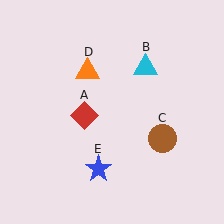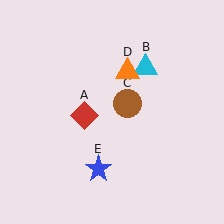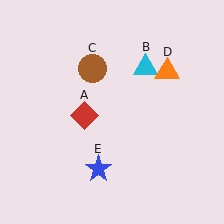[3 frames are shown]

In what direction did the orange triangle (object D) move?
The orange triangle (object D) moved right.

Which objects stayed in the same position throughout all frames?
Red diamond (object A) and cyan triangle (object B) and blue star (object E) remained stationary.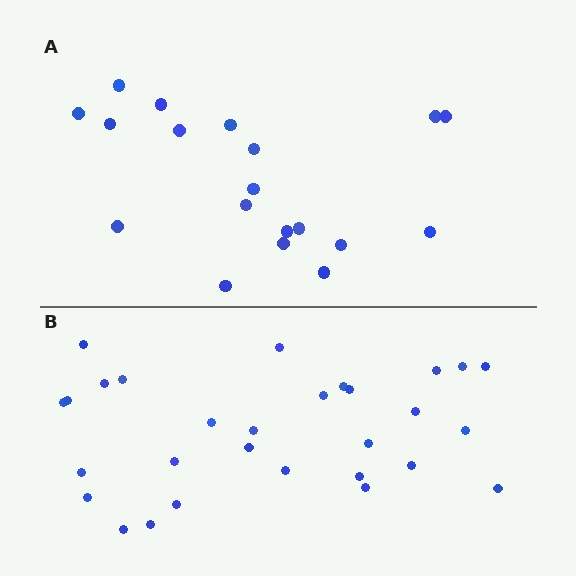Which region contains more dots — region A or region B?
Region B (the bottom region) has more dots.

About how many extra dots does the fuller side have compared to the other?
Region B has roughly 10 or so more dots than region A.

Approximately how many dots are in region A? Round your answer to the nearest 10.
About 20 dots. (The exact count is 19, which rounds to 20.)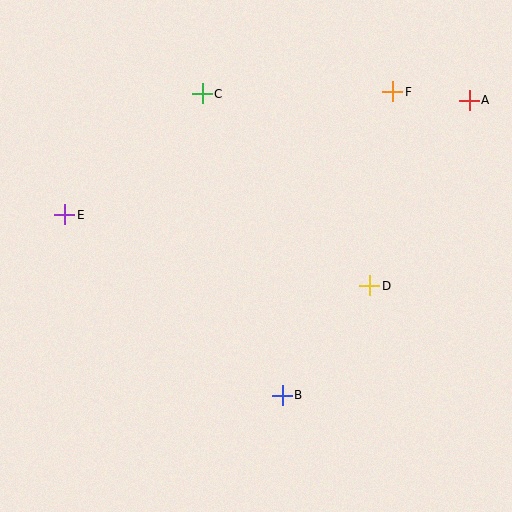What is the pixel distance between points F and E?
The distance between F and E is 351 pixels.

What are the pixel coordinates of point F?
Point F is at (393, 92).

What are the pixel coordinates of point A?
Point A is at (469, 100).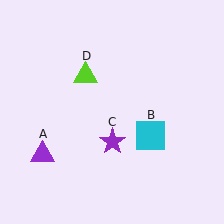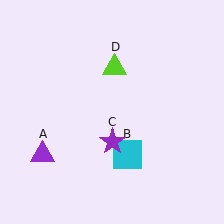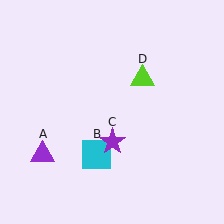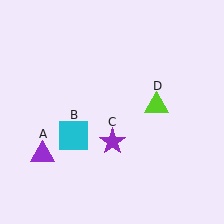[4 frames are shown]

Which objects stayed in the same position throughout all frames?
Purple triangle (object A) and purple star (object C) remained stationary.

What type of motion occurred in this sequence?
The cyan square (object B), lime triangle (object D) rotated clockwise around the center of the scene.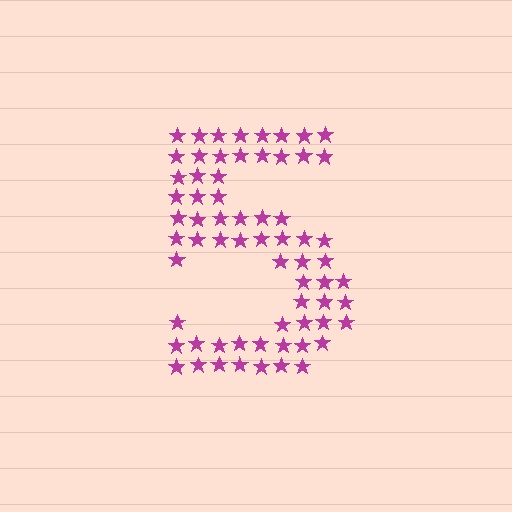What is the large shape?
The large shape is the digit 5.